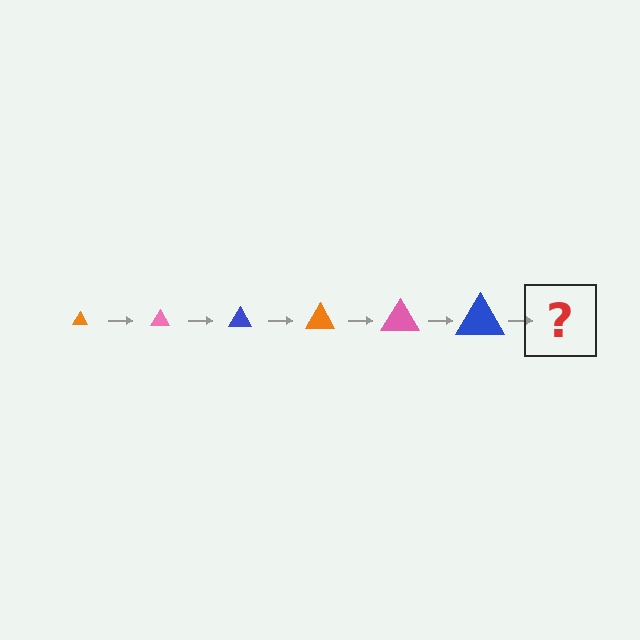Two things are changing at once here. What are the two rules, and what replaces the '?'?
The two rules are that the triangle grows larger each step and the color cycles through orange, pink, and blue. The '?' should be an orange triangle, larger than the previous one.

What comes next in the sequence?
The next element should be an orange triangle, larger than the previous one.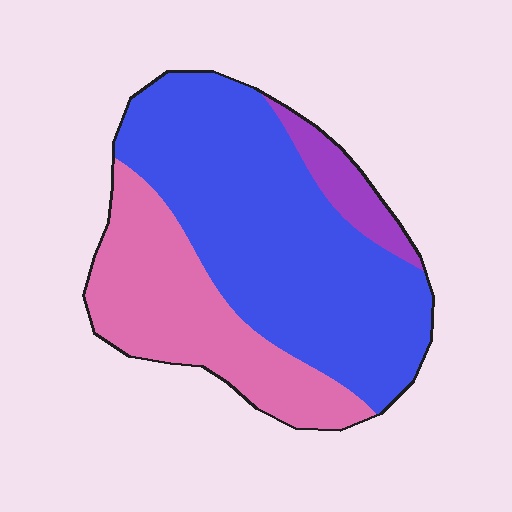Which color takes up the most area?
Blue, at roughly 60%.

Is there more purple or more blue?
Blue.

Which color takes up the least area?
Purple, at roughly 10%.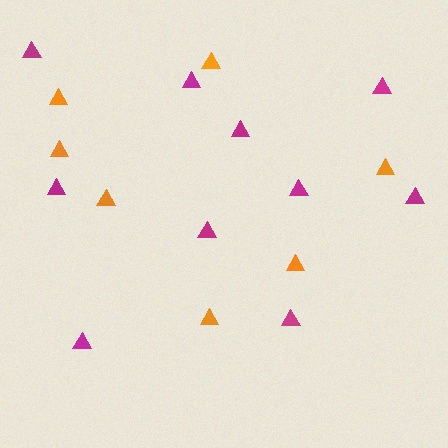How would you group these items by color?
There are 2 groups: one group of magenta triangles (10) and one group of orange triangles (7).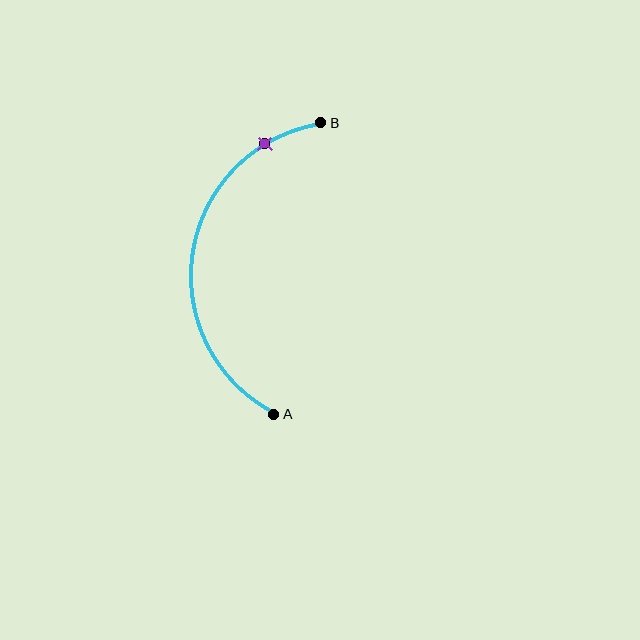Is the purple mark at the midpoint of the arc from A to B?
No. The purple mark lies on the arc but is closer to endpoint B. The arc midpoint would be at the point on the curve equidistant along the arc from both A and B.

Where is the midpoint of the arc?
The arc midpoint is the point on the curve farthest from the straight line joining A and B. It sits to the left of that line.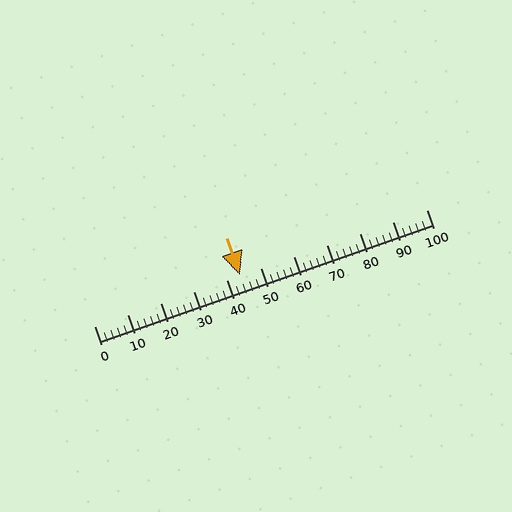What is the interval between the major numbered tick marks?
The major tick marks are spaced 10 units apart.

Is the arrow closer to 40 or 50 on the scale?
The arrow is closer to 40.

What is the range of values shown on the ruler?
The ruler shows values from 0 to 100.